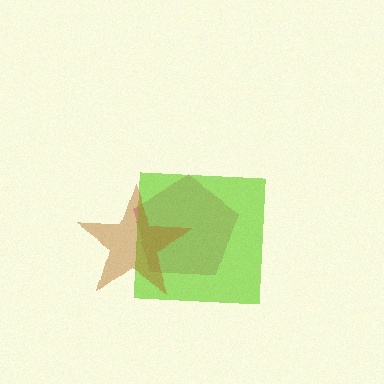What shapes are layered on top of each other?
The layered shapes are: a pink pentagon, a lime square, a brown star.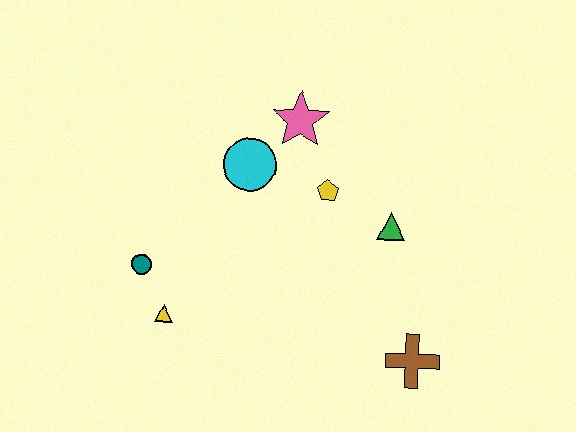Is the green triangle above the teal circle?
Yes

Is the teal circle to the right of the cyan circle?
No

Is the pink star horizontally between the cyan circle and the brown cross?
Yes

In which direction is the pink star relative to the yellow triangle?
The pink star is above the yellow triangle.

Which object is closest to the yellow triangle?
The teal circle is closest to the yellow triangle.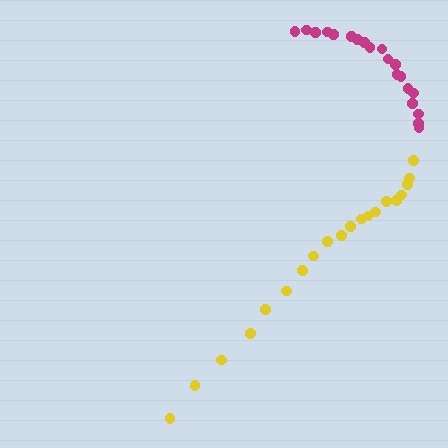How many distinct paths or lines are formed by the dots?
There are 2 distinct paths.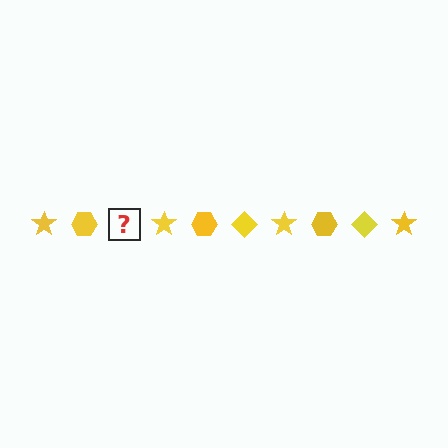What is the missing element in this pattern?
The missing element is a yellow diamond.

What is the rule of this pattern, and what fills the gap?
The rule is that the pattern cycles through star, hexagon, diamond shapes in yellow. The gap should be filled with a yellow diamond.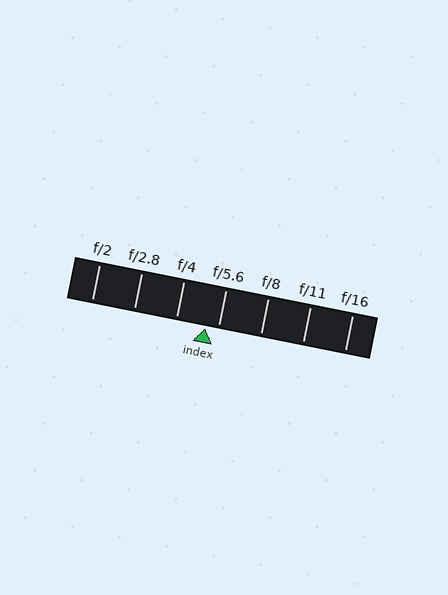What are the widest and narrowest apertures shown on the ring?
The widest aperture shown is f/2 and the narrowest is f/16.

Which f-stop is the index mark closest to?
The index mark is closest to f/5.6.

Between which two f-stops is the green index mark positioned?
The index mark is between f/4 and f/5.6.